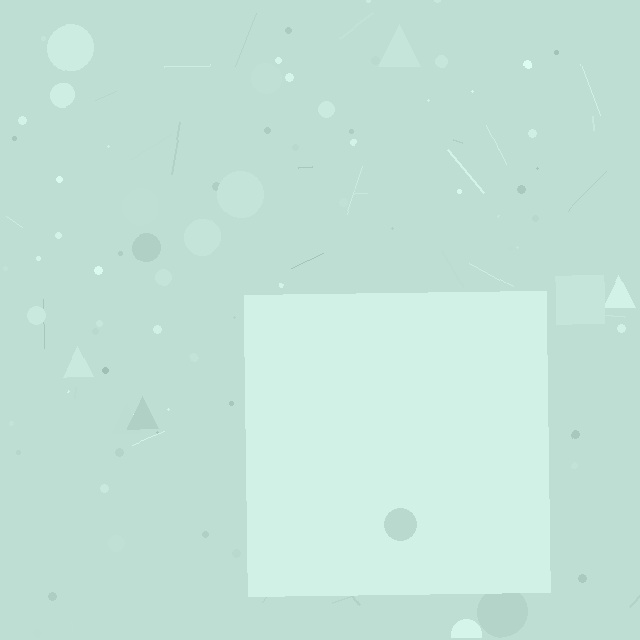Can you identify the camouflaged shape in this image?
The camouflaged shape is a square.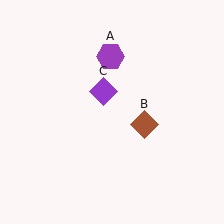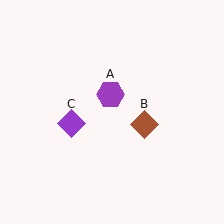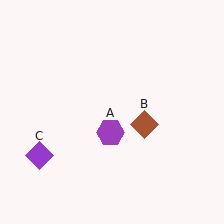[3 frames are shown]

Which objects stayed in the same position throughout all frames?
Brown diamond (object B) remained stationary.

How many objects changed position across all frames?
2 objects changed position: purple hexagon (object A), purple diamond (object C).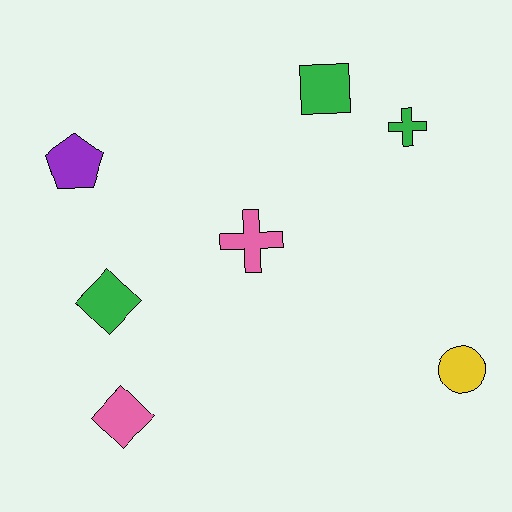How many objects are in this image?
There are 7 objects.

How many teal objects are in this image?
There are no teal objects.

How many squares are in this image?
There is 1 square.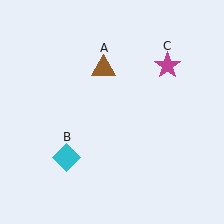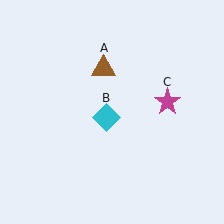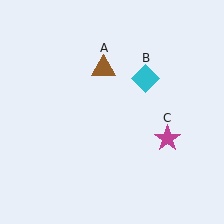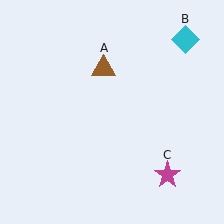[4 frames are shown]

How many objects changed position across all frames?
2 objects changed position: cyan diamond (object B), magenta star (object C).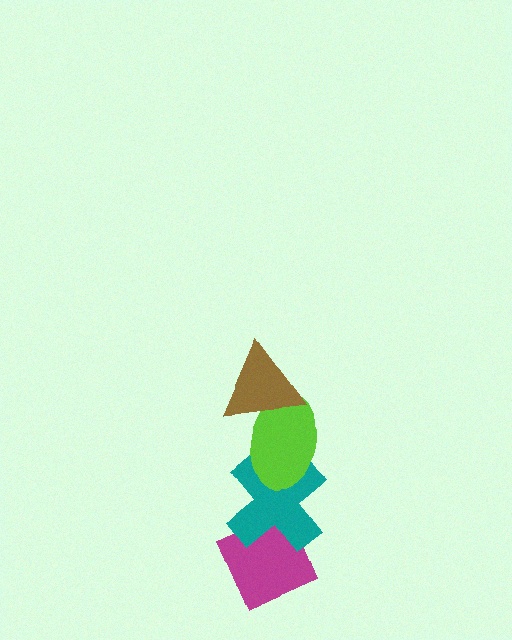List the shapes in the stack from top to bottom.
From top to bottom: the brown triangle, the lime ellipse, the teal cross, the magenta diamond.